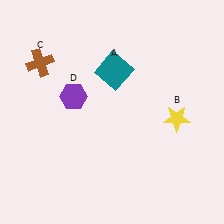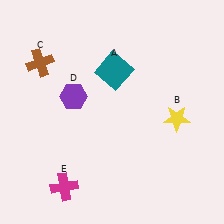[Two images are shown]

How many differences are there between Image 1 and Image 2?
There is 1 difference between the two images.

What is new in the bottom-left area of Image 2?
A magenta cross (E) was added in the bottom-left area of Image 2.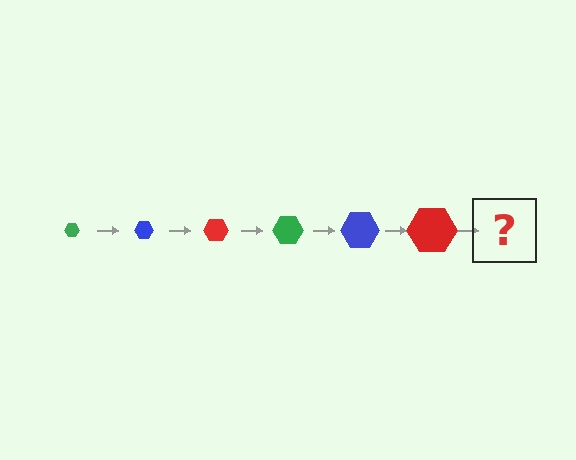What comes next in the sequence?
The next element should be a green hexagon, larger than the previous one.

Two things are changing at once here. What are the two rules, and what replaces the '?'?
The two rules are that the hexagon grows larger each step and the color cycles through green, blue, and red. The '?' should be a green hexagon, larger than the previous one.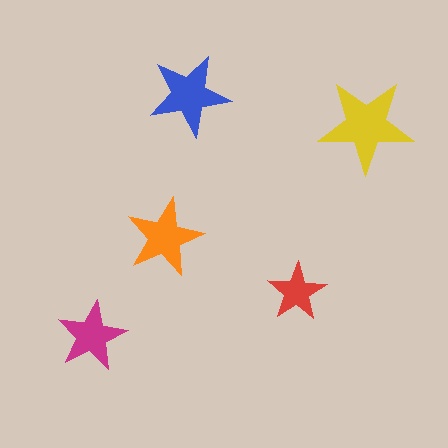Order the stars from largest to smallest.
the yellow one, the blue one, the orange one, the magenta one, the red one.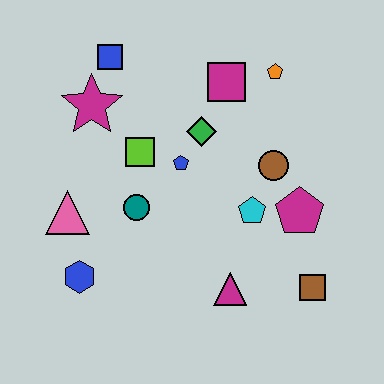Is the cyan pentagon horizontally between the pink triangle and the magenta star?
No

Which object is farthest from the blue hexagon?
The orange pentagon is farthest from the blue hexagon.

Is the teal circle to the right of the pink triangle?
Yes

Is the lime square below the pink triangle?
No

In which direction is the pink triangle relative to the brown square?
The pink triangle is to the left of the brown square.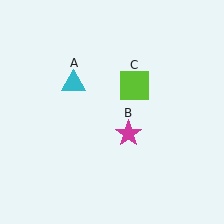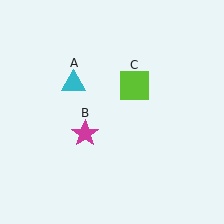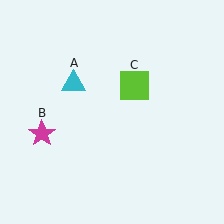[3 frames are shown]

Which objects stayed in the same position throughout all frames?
Cyan triangle (object A) and lime square (object C) remained stationary.